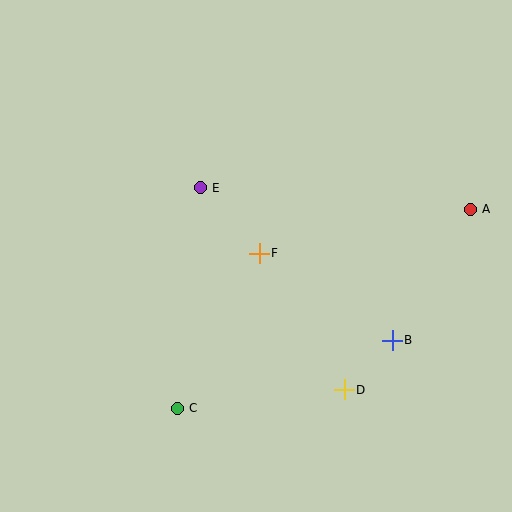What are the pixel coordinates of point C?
Point C is at (177, 409).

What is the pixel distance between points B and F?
The distance between B and F is 159 pixels.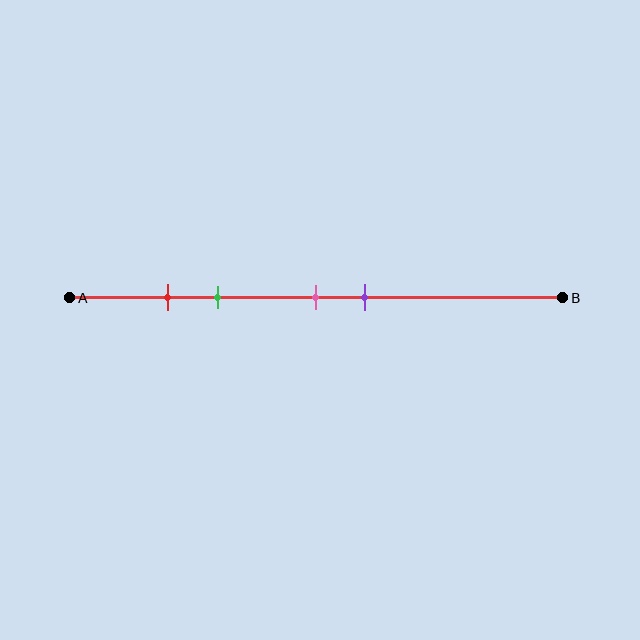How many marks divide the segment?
There are 4 marks dividing the segment.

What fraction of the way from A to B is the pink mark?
The pink mark is approximately 50% (0.5) of the way from A to B.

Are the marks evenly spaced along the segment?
No, the marks are not evenly spaced.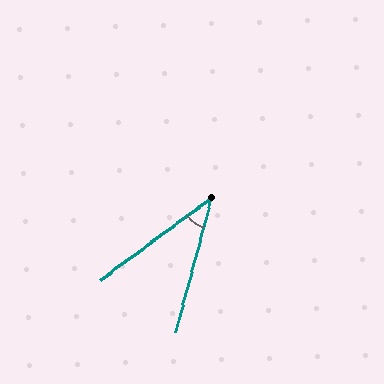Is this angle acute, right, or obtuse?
It is acute.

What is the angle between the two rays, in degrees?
Approximately 38 degrees.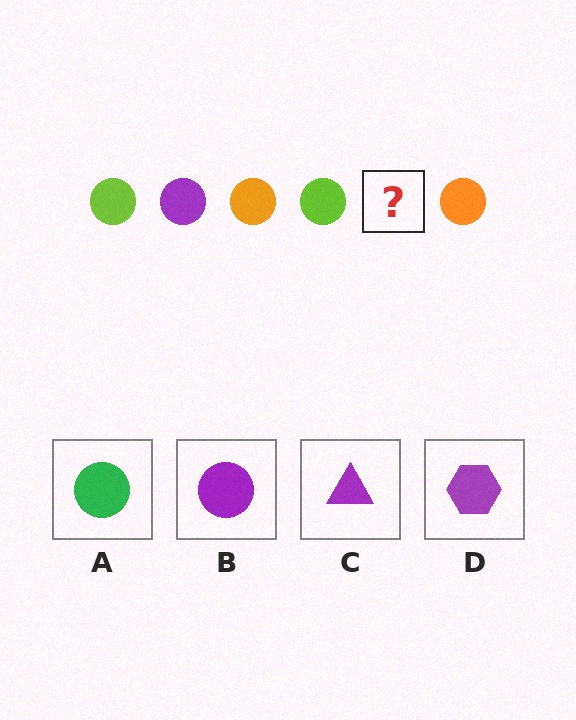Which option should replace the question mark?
Option B.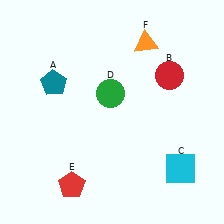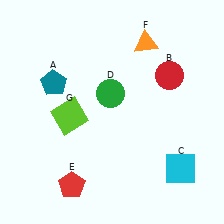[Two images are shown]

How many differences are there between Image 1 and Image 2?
There is 1 difference between the two images.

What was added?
A lime square (G) was added in Image 2.